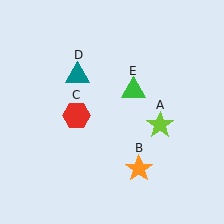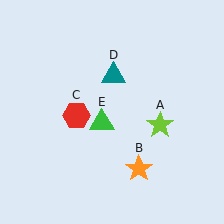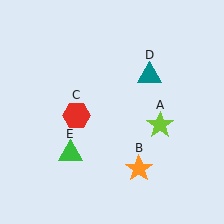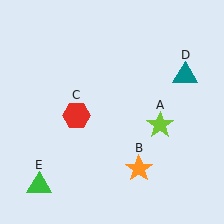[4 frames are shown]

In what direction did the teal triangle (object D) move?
The teal triangle (object D) moved right.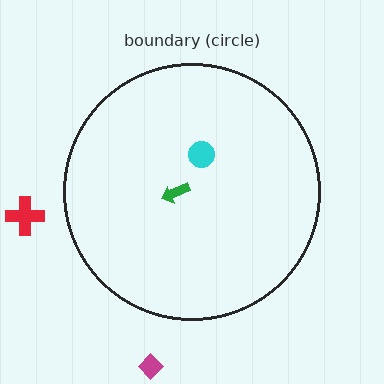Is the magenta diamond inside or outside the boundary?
Outside.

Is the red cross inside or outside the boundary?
Outside.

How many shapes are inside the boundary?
2 inside, 2 outside.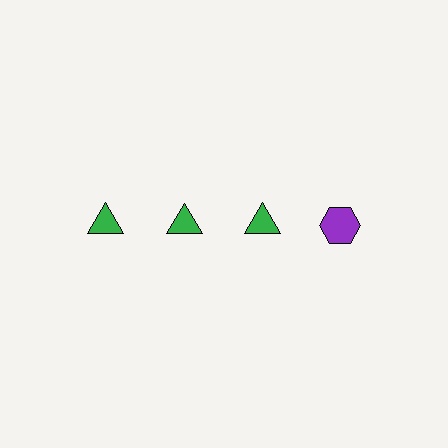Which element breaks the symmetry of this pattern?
The purple hexagon in the top row, second from right column breaks the symmetry. All other shapes are green triangles.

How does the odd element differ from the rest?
It differs in both color (purple instead of green) and shape (hexagon instead of triangle).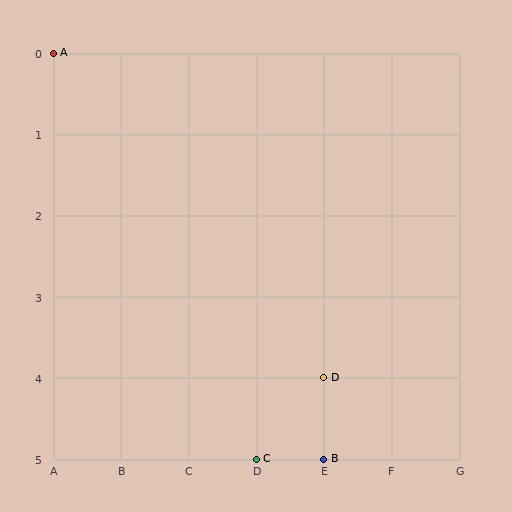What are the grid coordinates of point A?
Point A is at grid coordinates (A, 0).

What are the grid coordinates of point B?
Point B is at grid coordinates (E, 5).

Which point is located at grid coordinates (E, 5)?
Point B is at (E, 5).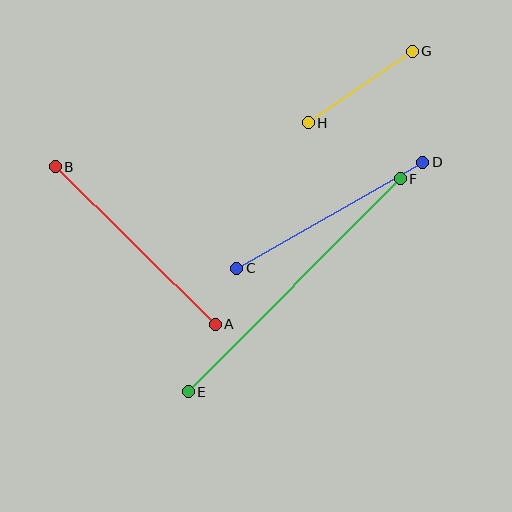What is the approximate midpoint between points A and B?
The midpoint is at approximately (135, 245) pixels.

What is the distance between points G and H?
The distance is approximately 126 pixels.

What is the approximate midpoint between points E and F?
The midpoint is at approximately (294, 285) pixels.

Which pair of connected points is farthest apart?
Points E and F are farthest apart.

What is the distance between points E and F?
The distance is approximately 301 pixels.